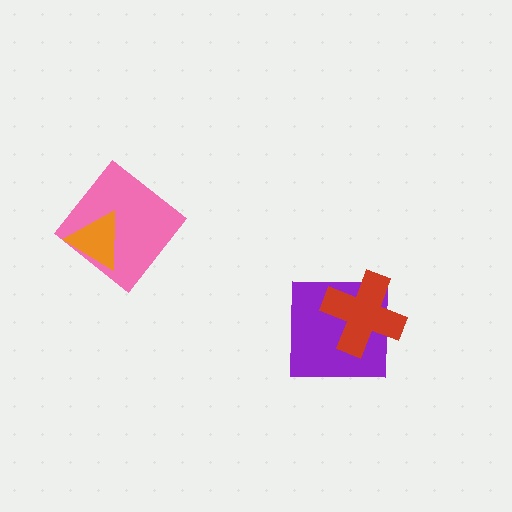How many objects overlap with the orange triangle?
1 object overlaps with the orange triangle.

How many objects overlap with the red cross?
1 object overlaps with the red cross.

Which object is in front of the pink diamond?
The orange triangle is in front of the pink diamond.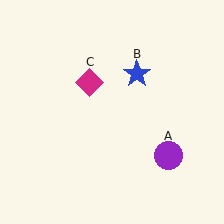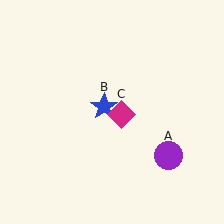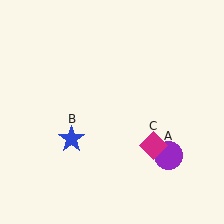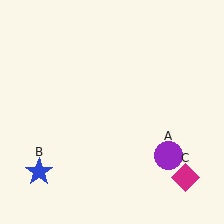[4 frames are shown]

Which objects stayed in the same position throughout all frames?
Purple circle (object A) remained stationary.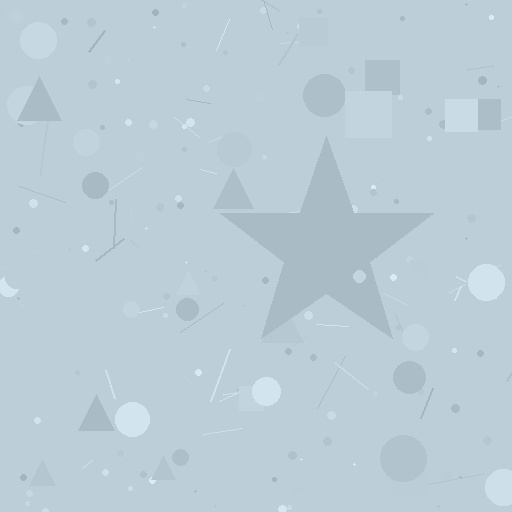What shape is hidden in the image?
A star is hidden in the image.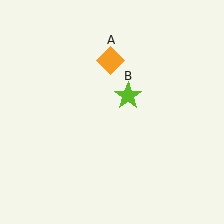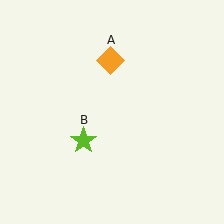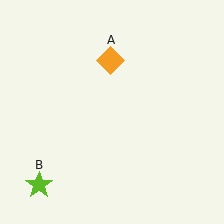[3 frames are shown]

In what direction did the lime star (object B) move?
The lime star (object B) moved down and to the left.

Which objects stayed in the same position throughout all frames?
Orange diamond (object A) remained stationary.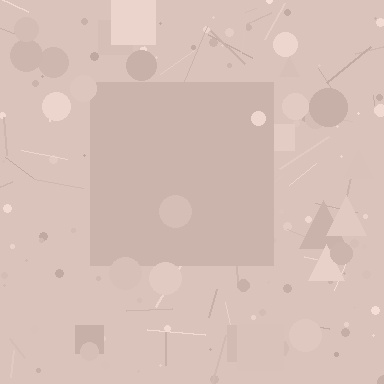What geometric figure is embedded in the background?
A square is embedded in the background.